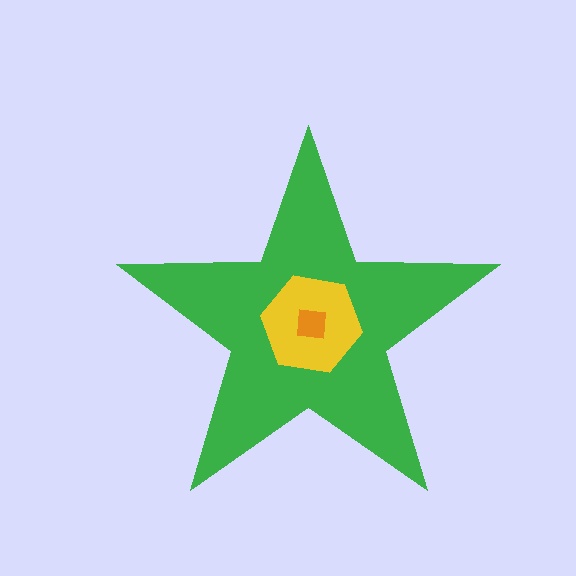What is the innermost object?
The orange square.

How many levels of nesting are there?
3.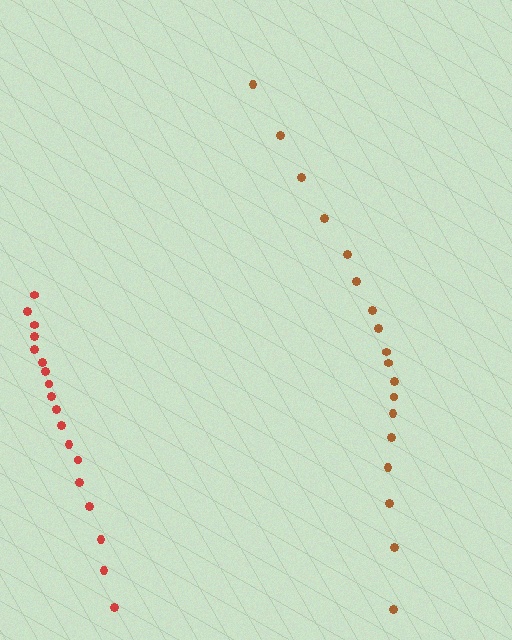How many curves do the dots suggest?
There are 2 distinct paths.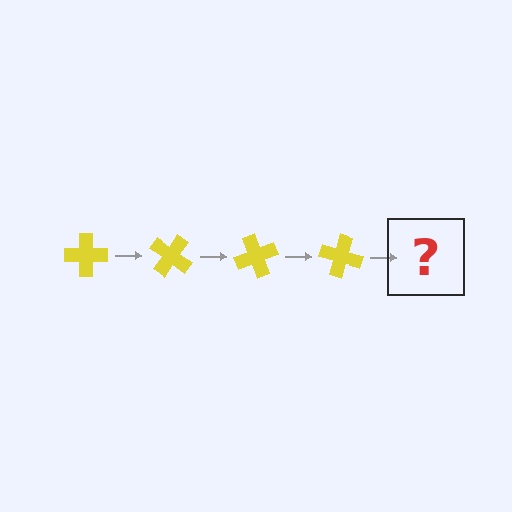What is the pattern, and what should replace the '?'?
The pattern is that the cross rotates 35 degrees each step. The '?' should be a yellow cross rotated 140 degrees.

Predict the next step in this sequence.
The next step is a yellow cross rotated 140 degrees.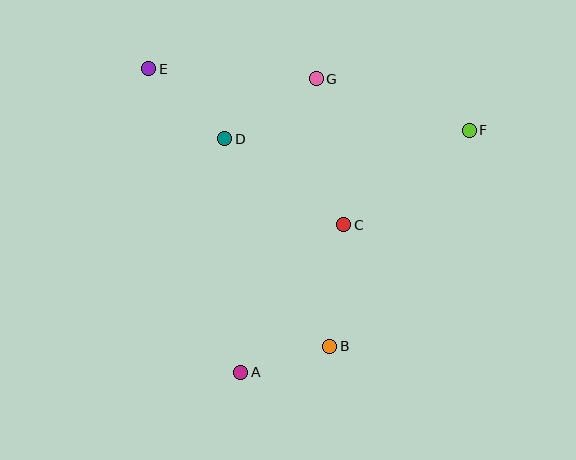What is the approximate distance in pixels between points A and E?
The distance between A and E is approximately 317 pixels.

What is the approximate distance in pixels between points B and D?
The distance between B and D is approximately 233 pixels.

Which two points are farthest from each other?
Points A and F are farthest from each other.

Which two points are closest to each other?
Points A and B are closest to each other.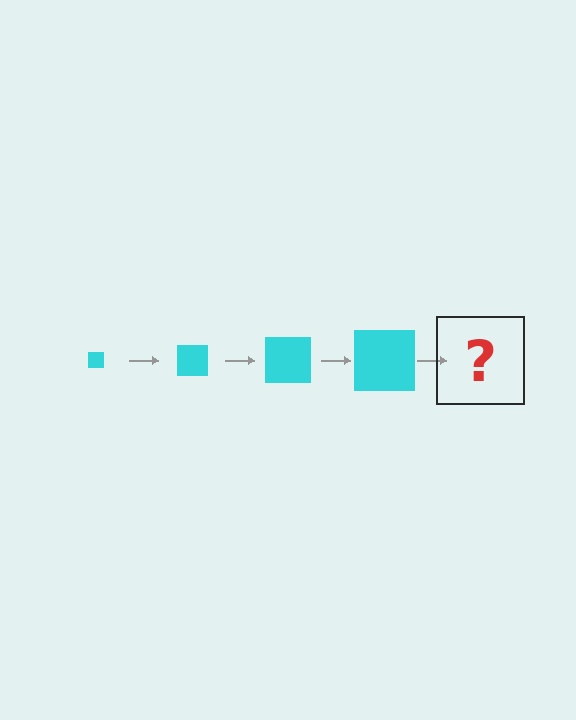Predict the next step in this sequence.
The next step is a cyan square, larger than the previous one.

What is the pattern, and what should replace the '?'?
The pattern is that the square gets progressively larger each step. The '?' should be a cyan square, larger than the previous one.